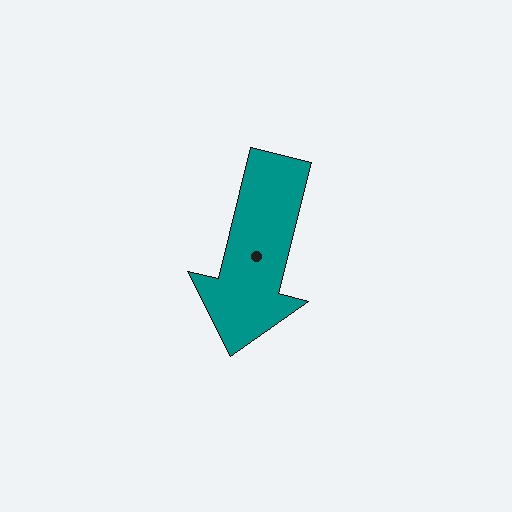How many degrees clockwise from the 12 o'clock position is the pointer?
Approximately 194 degrees.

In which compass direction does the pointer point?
South.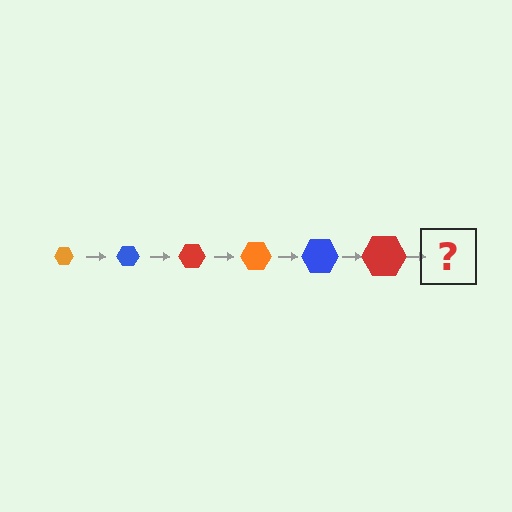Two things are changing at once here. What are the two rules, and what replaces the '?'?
The two rules are that the hexagon grows larger each step and the color cycles through orange, blue, and red. The '?' should be an orange hexagon, larger than the previous one.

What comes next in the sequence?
The next element should be an orange hexagon, larger than the previous one.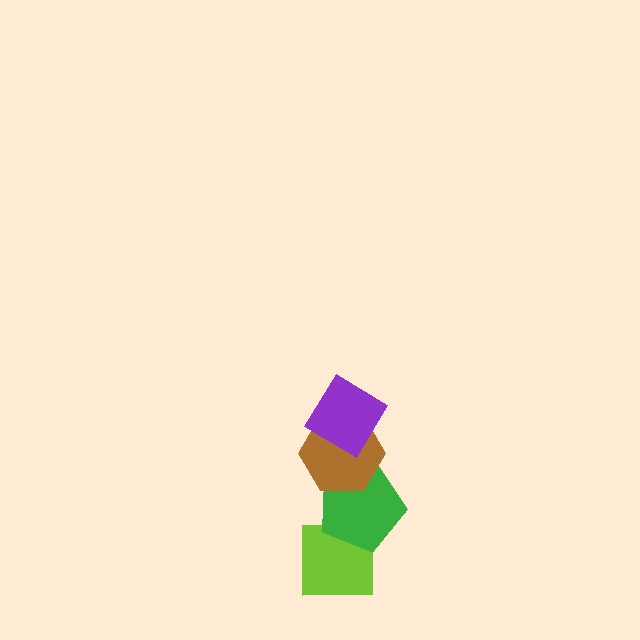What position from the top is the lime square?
The lime square is 4th from the top.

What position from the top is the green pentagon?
The green pentagon is 3rd from the top.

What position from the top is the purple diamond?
The purple diamond is 1st from the top.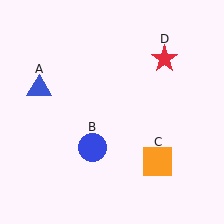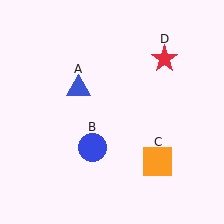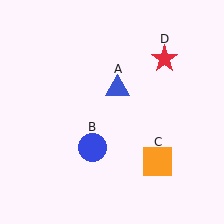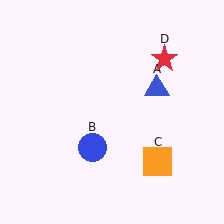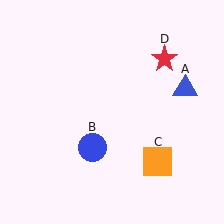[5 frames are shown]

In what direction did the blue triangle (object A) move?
The blue triangle (object A) moved right.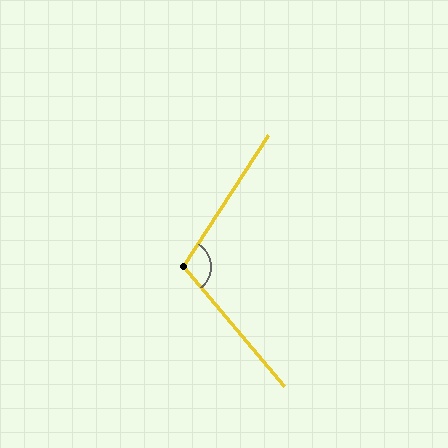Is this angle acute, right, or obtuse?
It is obtuse.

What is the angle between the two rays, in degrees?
Approximately 107 degrees.